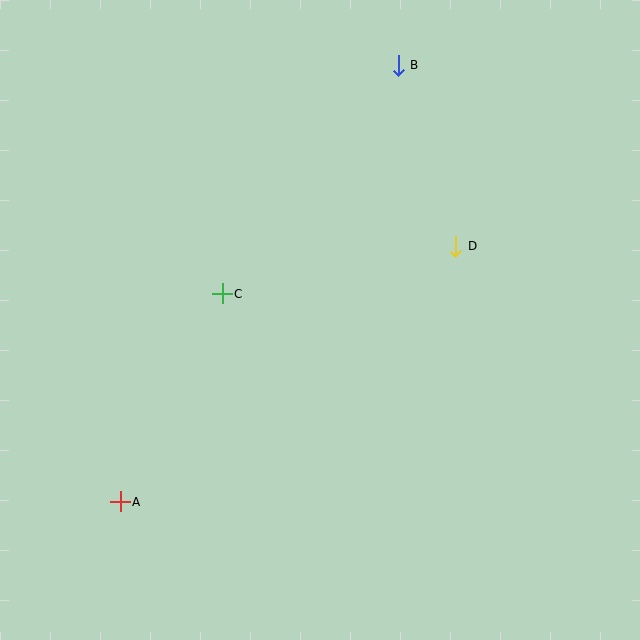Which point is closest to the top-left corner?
Point C is closest to the top-left corner.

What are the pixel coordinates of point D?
Point D is at (456, 246).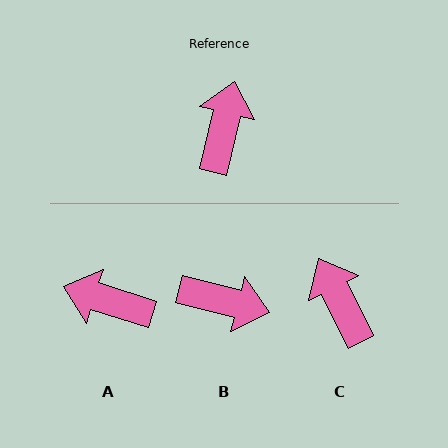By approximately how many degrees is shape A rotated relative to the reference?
Approximately 86 degrees counter-clockwise.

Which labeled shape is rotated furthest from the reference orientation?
B, about 91 degrees away.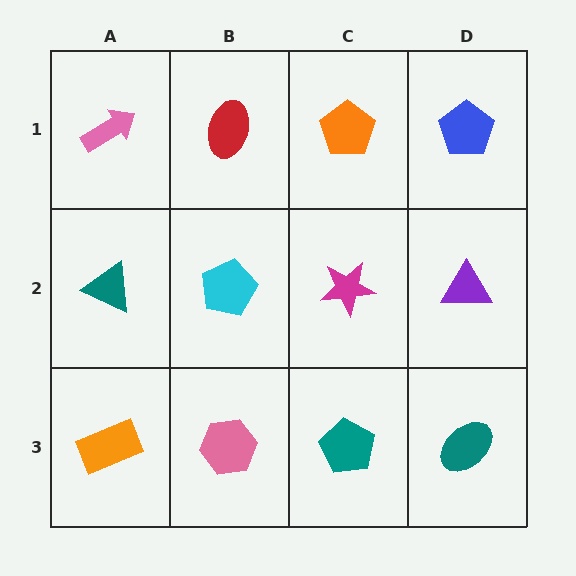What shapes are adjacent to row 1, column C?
A magenta star (row 2, column C), a red ellipse (row 1, column B), a blue pentagon (row 1, column D).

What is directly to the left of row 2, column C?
A cyan pentagon.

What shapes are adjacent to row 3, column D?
A purple triangle (row 2, column D), a teal pentagon (row 3, column C).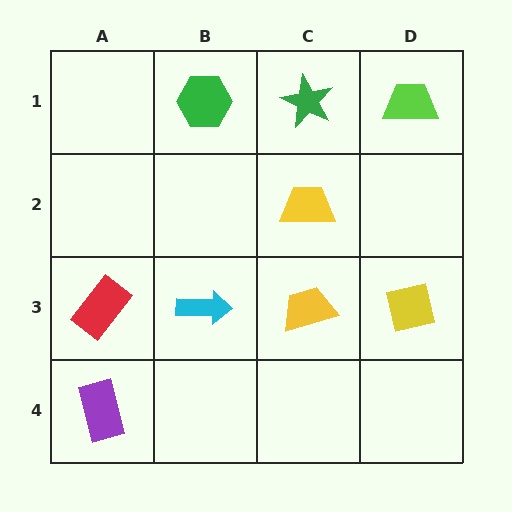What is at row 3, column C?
A yellow trapezoid.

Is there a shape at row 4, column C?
No, that cell is empty.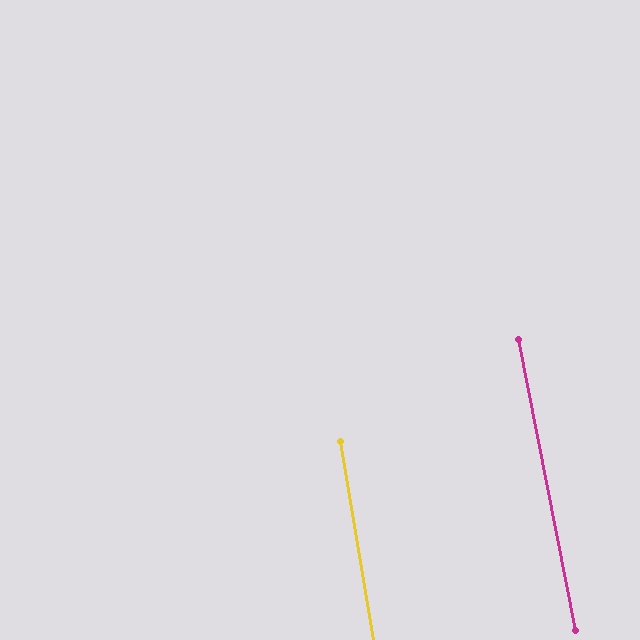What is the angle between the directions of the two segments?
Approximately 2 degrees.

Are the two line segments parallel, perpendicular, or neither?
Parallel — their directions differ by only 1.8°.